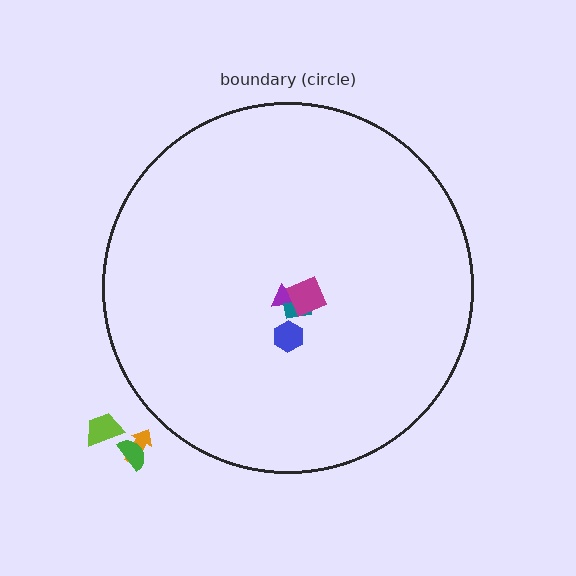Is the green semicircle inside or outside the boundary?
Outside.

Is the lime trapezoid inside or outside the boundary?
Outside.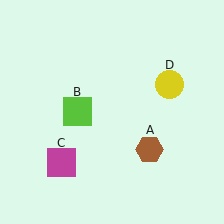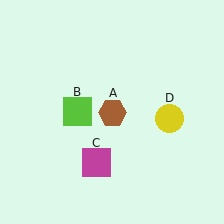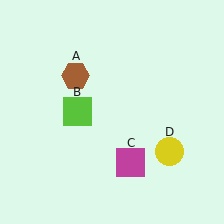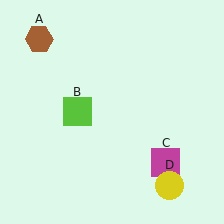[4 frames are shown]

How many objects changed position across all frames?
3 objects changed position: brown hexagon (object A), magenta square (object C), yellow circle (object D).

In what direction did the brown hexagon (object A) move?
The brown hexagon (object A) moved up and to the left.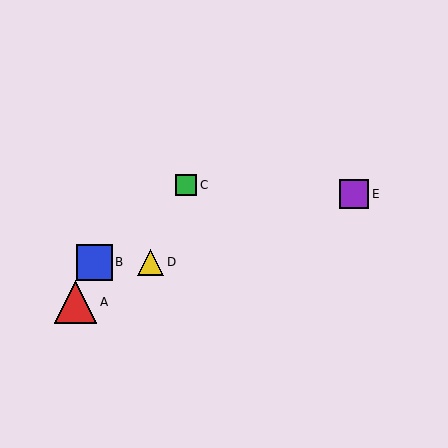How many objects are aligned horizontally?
2 objects (B, D) are aligned horizontally.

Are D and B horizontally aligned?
Yes, both are at y≈262.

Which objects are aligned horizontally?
Objects B, D are aligned horizontally.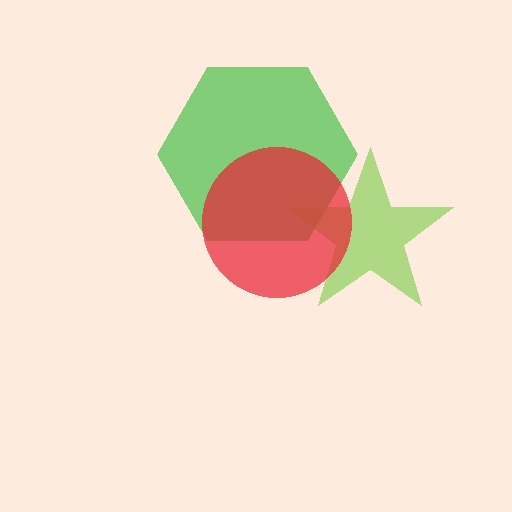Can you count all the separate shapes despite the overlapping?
Yes, there are 3 separate shapes.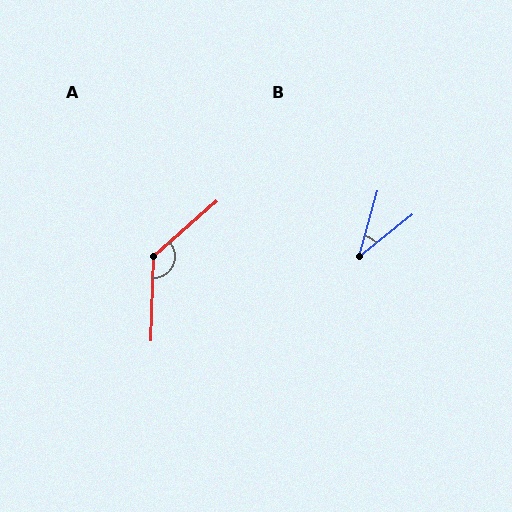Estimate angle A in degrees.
Approximately 133 degrees.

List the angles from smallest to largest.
B (35°), A (133°).